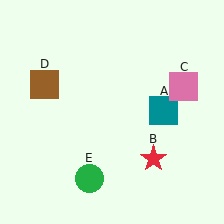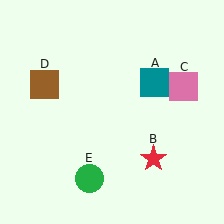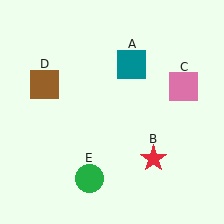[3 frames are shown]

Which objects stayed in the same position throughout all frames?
Red star (object B) and pink square (object C) and brown square (object D) and green circle (object E) remained stationary.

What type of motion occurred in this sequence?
The teal square (object A) rotated counterclockwise around the center of the scene.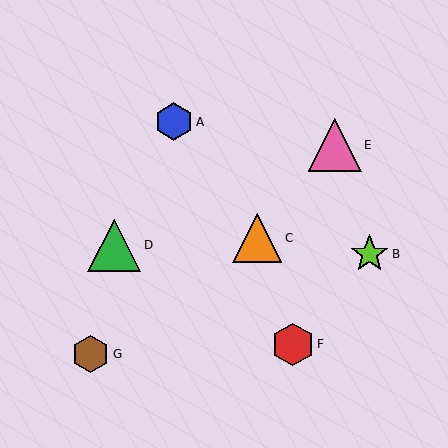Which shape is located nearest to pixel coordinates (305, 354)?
The red hexagon (labeled F) at (293, 344) is nearest to that location.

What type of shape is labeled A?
Shape A is a blue hexagon.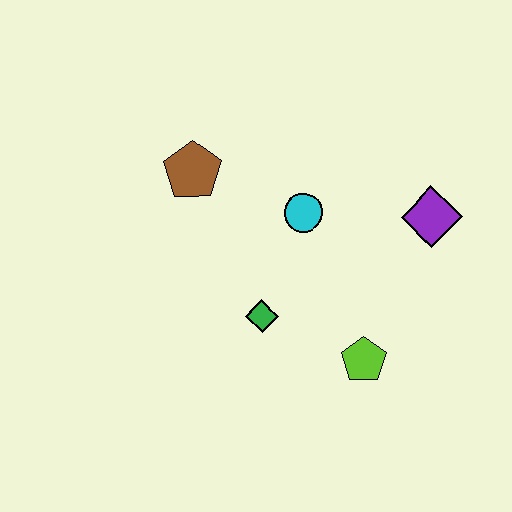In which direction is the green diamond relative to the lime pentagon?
The green diamond is to the left of the lime pentagon.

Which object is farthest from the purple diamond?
The brown pentagon is farthest from the purple diamond.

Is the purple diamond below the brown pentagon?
Yes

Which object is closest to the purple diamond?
The cyan circle is closest to the purple diamond.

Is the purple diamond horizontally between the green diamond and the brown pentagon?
No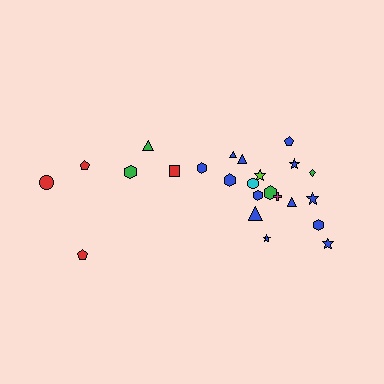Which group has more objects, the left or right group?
The right group.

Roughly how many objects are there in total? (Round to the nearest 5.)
Roughly 25 objects in total.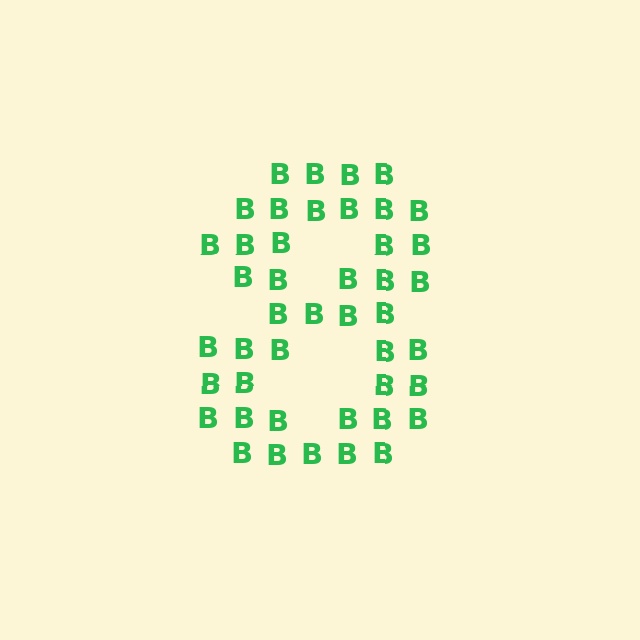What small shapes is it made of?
It is made of small letter B's.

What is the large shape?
The large shape is the digit 8.